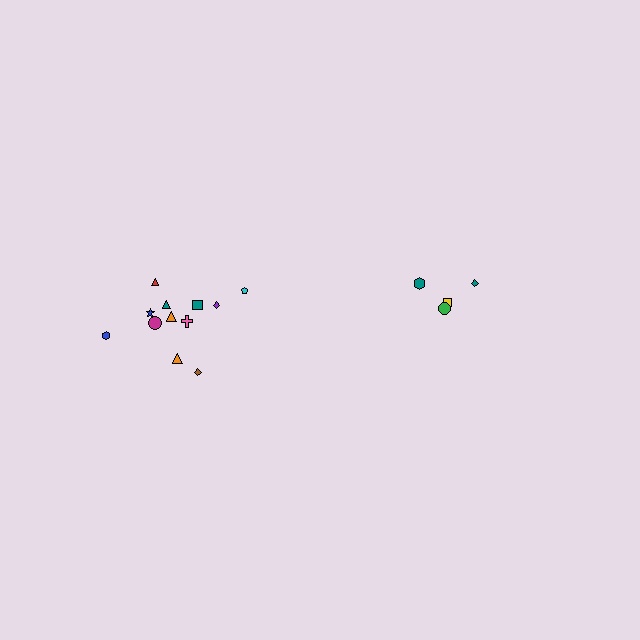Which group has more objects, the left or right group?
The left group.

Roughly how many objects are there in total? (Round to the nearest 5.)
Roughly 15 objects in total.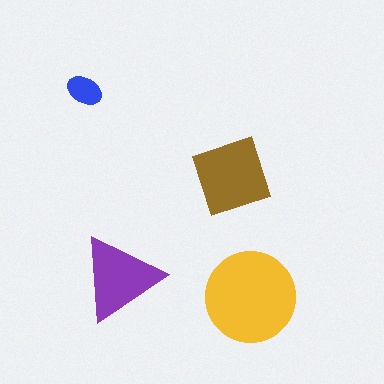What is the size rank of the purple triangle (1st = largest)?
3rd.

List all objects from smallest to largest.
The blue ellipse, the purple triangle, the brown square, the yellow circle.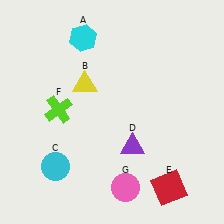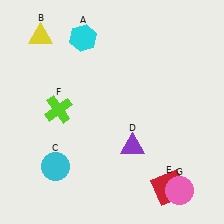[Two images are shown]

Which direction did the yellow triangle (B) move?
The yellow triangle (B) moved up.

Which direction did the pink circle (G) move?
The pink circle (G) moved right.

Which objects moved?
The objects that moved are: the yellow triangle (B), the pink circle (G).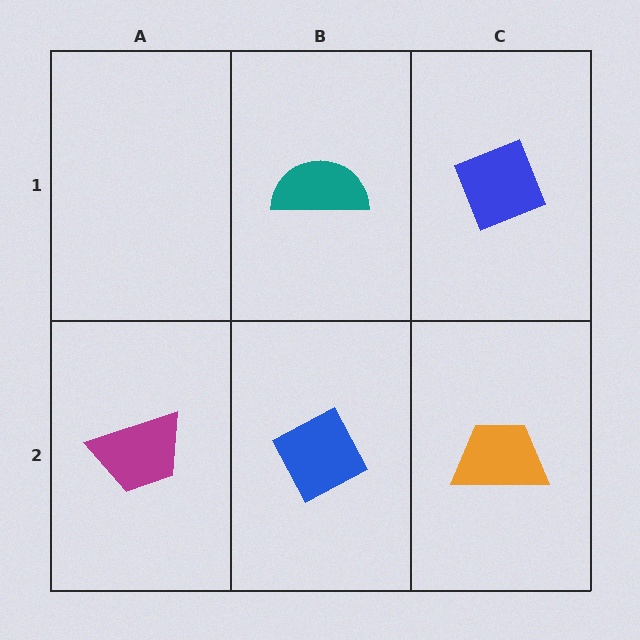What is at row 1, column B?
A teal semicircle.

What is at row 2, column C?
An orange trapezoid.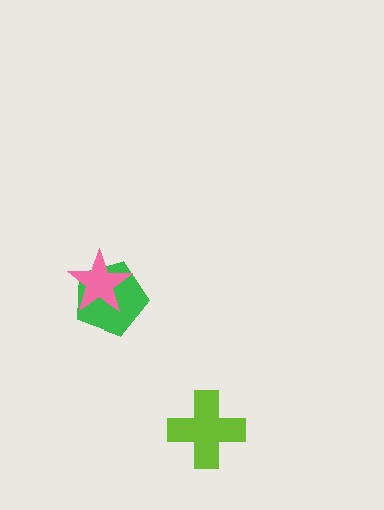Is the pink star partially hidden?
No, no other shape covers it.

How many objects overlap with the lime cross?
0 objects overlap with the lime cross.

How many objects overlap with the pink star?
1 object overlaps with the pink star.